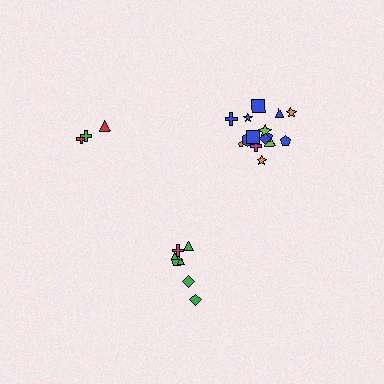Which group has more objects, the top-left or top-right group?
The top-right group.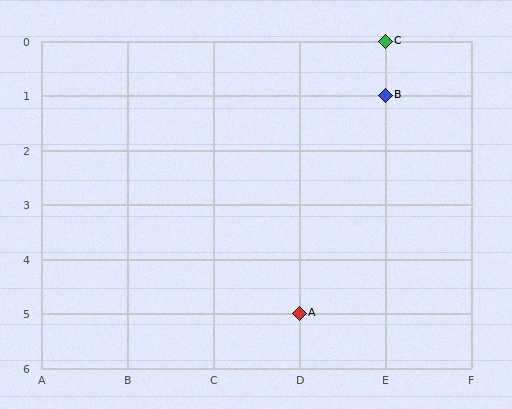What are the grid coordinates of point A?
Point A is at grid coordinates (D, 5).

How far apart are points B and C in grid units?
Points B and C are 1 row apart.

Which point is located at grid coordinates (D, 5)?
Point A is at (D, 5).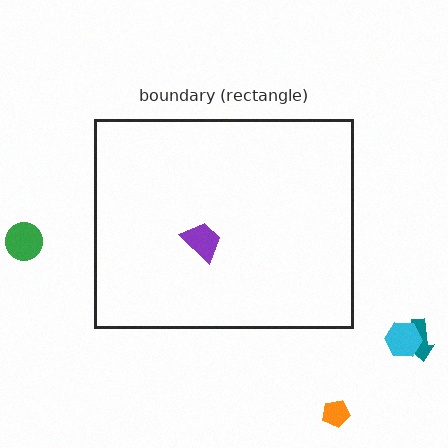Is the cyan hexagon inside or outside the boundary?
Outside.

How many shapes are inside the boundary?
1 inside, 4 outside.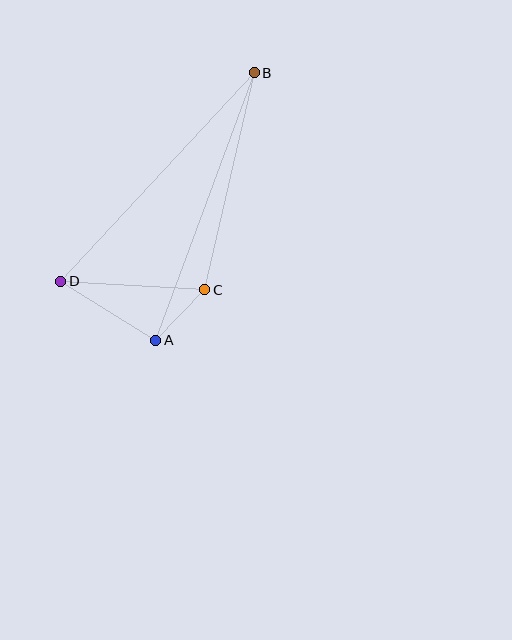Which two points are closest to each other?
Points A and C are closest to each other.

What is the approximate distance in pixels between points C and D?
The distance between C and D is approximately 144 pixels.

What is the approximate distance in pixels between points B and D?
The distance between B and D is approximately 285 pixels.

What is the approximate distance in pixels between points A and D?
The distance between A and D is approximately 112 pixels.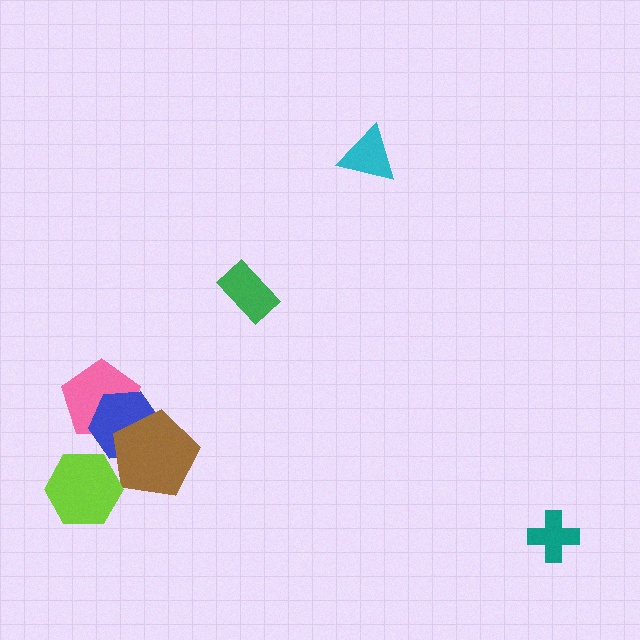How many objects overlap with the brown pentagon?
2 objects overlap with the brown pentagon.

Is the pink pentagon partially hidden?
Yes, it is partially covered by another shape.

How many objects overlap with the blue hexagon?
2 objects overlap with the blue hexagon.